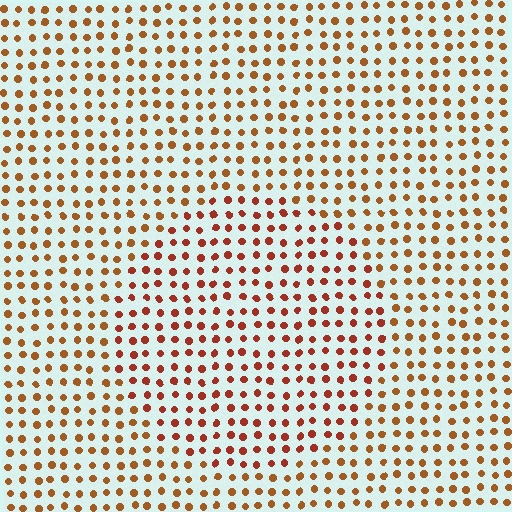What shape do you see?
I see a circle.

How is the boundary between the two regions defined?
The boundary is defined purely by a slight shift in hue (about 22 degrees). Spacing, size, and orientation are identical on both sides.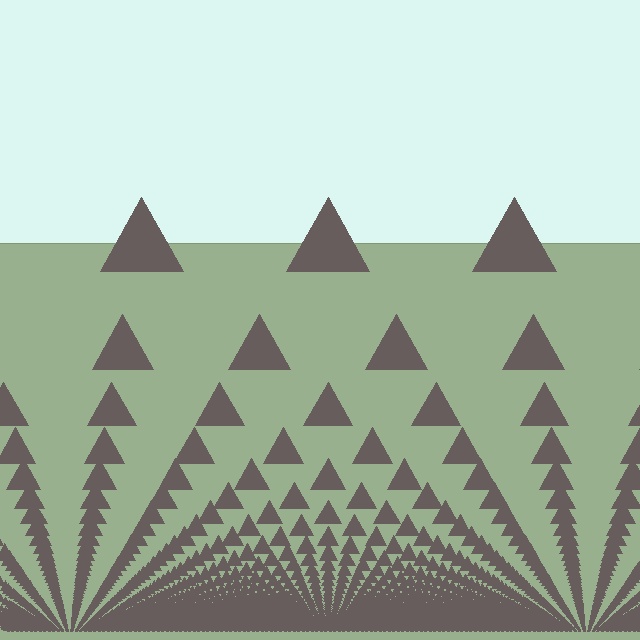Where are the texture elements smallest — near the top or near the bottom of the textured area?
Near the bottom.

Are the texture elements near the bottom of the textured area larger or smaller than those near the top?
Smaller. The gradient is inverted — elements near the bottom are smaller and denser.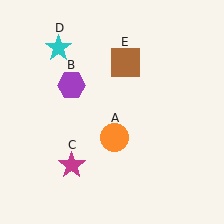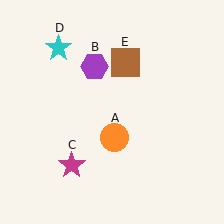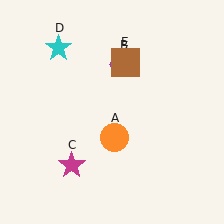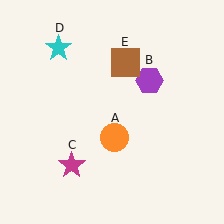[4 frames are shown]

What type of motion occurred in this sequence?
The purple hexagon (object B) rotated clockwise around the center of the scene.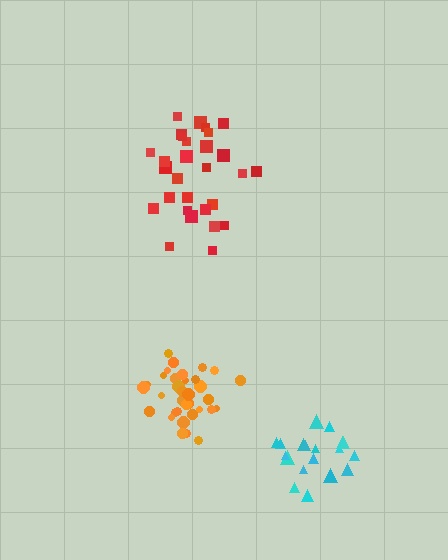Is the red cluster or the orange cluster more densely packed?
Orange.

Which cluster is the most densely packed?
Orange.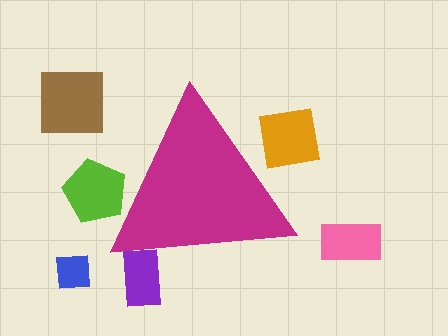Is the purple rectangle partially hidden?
Yes, the purple rectangle is partially hidden behind the magenta triangle.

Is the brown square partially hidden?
No, the brown square is fully visible.